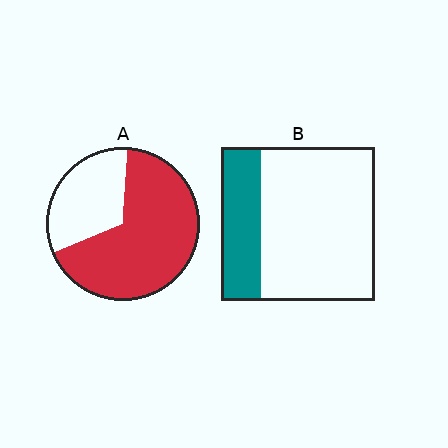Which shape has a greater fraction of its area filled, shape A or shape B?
Shape A.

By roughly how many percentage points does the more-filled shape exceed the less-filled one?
By roughly 40 percentage points (A over B).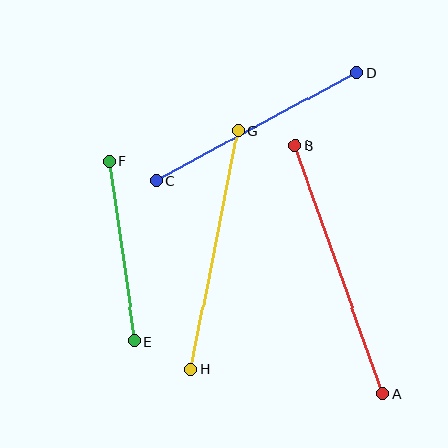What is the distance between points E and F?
The distance is approximately 182 pixels.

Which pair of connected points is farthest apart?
Points A and B are farthest apart.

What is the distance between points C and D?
The distance is approximately 228 pixels.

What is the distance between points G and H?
The distance is approximately 242 pixels.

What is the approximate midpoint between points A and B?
The midpoint is at approximately (339, 270) pixels.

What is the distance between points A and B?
The distance is approximately 263 pixels.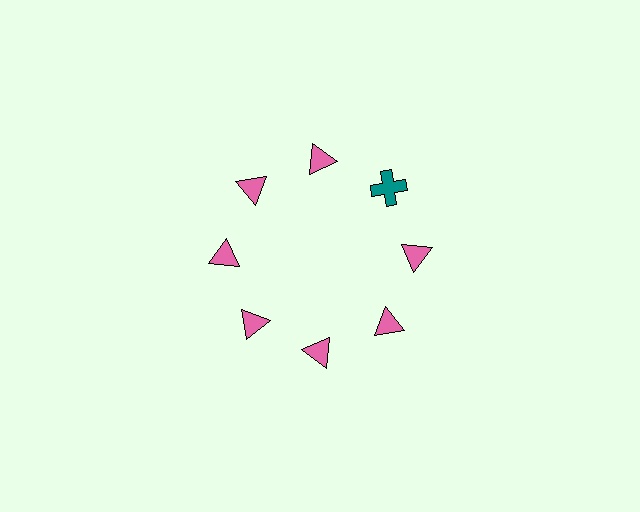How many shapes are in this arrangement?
There are 8 shapes arranged in a ring pattern.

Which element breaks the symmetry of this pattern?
The teal cross at roughly the 2 o'clock position breaks the symmetry. All other shapes are pink triangles.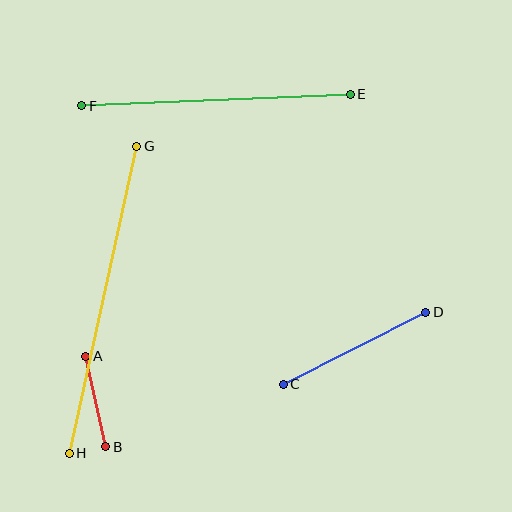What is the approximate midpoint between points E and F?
The midpoint is at approximately (216, 100) pixels.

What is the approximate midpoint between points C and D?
The midpoint is at approximately (354, 348) pixels.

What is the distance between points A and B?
The distance is approximately 93 pixels.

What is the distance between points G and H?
The distance is approximately 314 pixels.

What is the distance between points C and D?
The distance is approximately 160 pixels.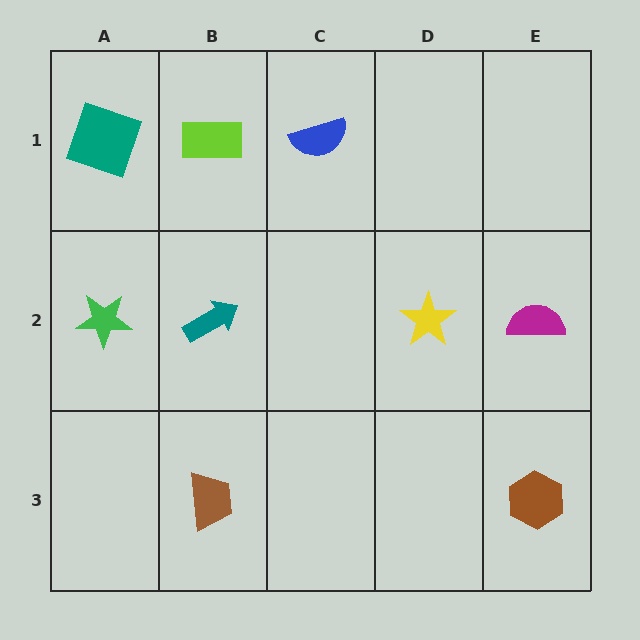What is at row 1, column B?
A lime rectangle.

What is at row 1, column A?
A teal square.